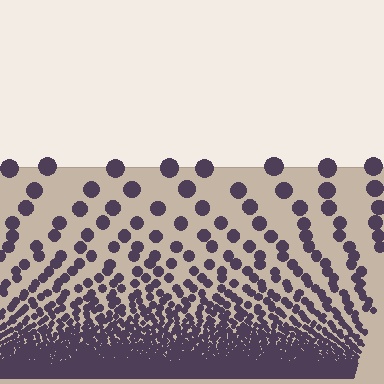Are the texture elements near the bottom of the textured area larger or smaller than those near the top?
Smaller. The gradient is inverted — elements near the bottom are smaller and denser.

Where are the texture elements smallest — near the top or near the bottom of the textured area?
Near the bottom.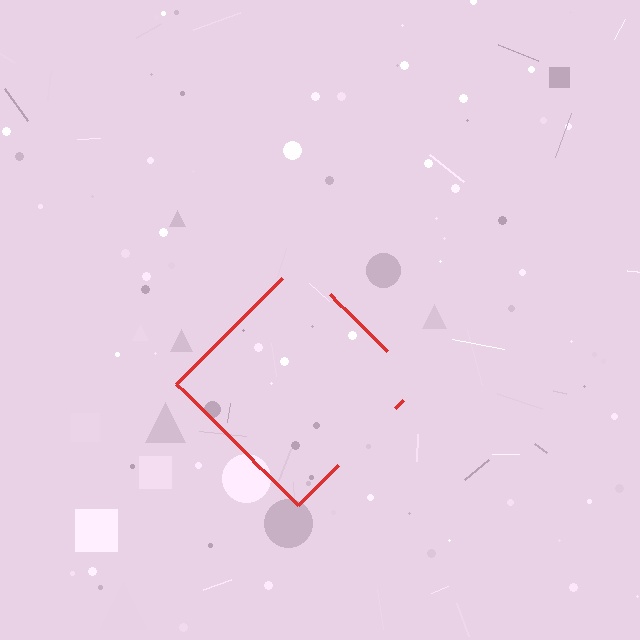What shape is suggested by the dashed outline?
The dashed outline suggests a diamond.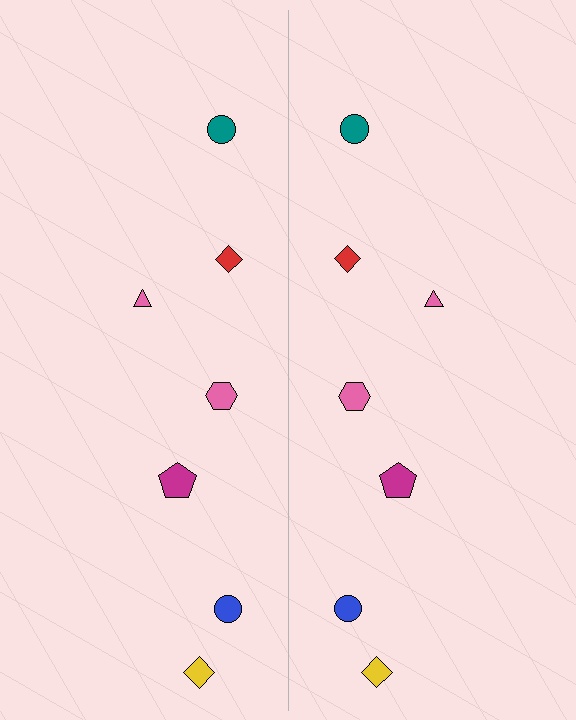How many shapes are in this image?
There are 14 shapes in this image.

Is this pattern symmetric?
Yes, this pattern has bilateral (reflection) symmetry.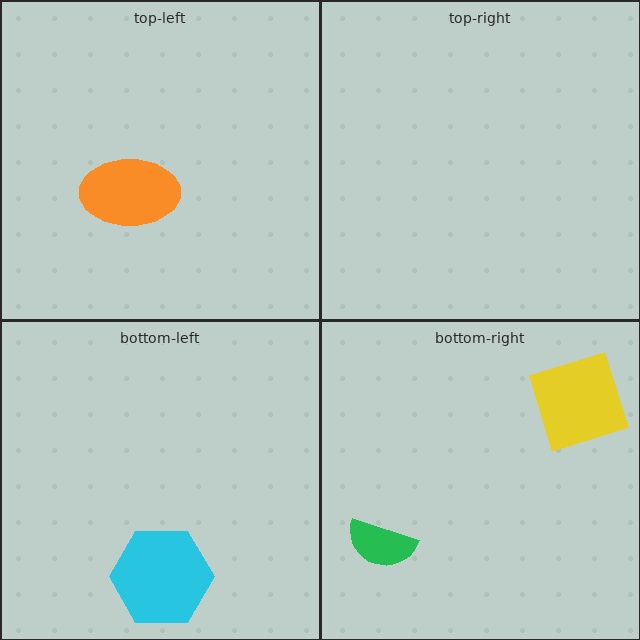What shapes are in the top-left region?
The orange ellipse.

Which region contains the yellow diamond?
The bottom-right region.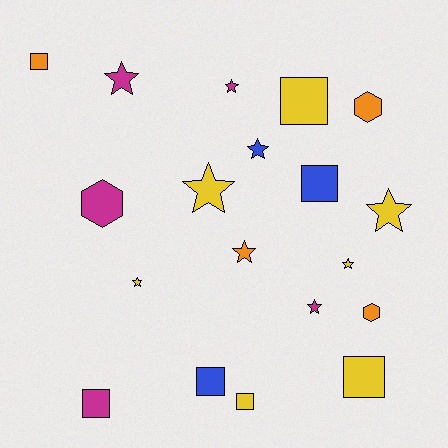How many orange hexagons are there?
There are 2 orange hexagons.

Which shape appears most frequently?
Star, with 9 objects.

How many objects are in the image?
There are 19 objects.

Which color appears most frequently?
Yellow, with 7 objects.